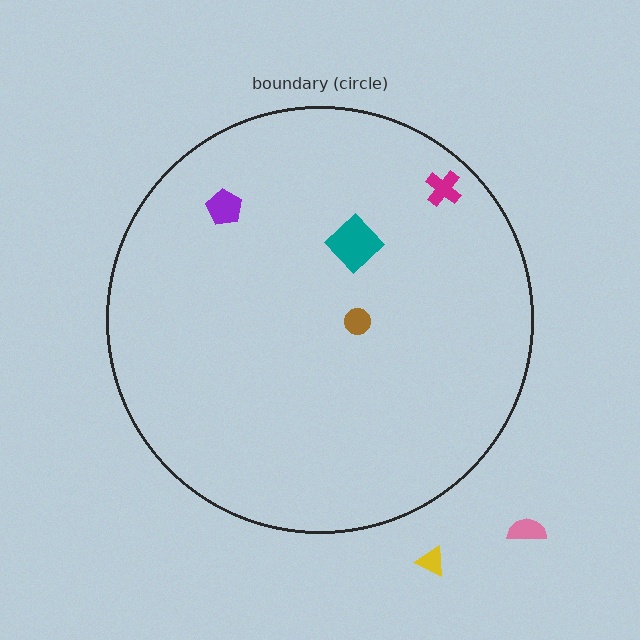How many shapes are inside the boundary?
4 inside, 2 outside.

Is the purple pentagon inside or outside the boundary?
Inside.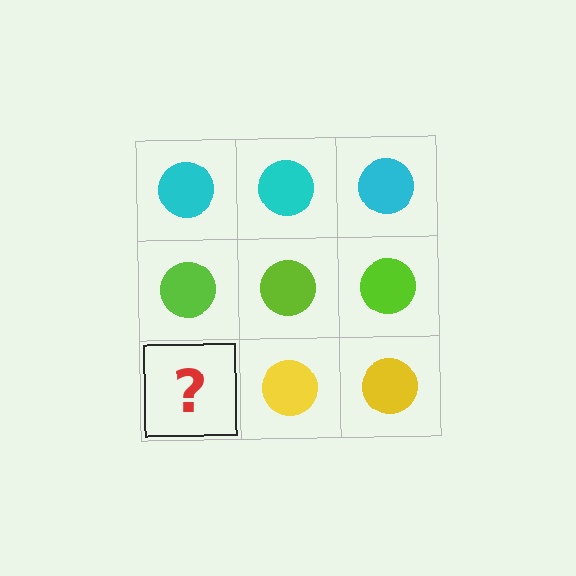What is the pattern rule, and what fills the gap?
The rule is that each row has a consistent color. The gap should be filled with a yellow circle.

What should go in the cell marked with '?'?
The missing cell should contain a yellow circle.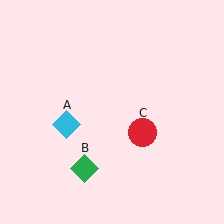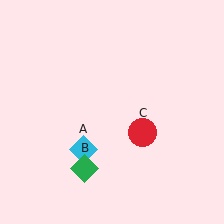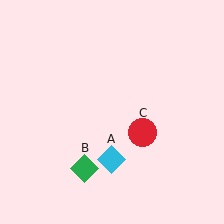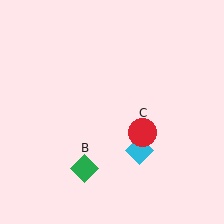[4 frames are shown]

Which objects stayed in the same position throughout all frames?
Green diamond (object B) and red circle (object C) remained stationary.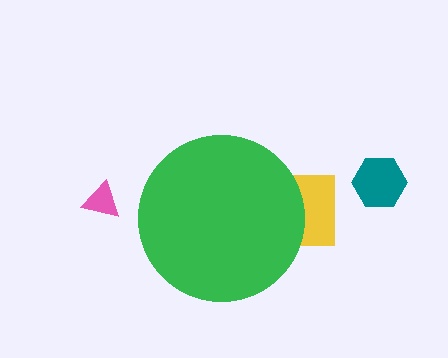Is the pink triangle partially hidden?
No, the pink triangle is fully visible.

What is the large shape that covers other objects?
A green circle.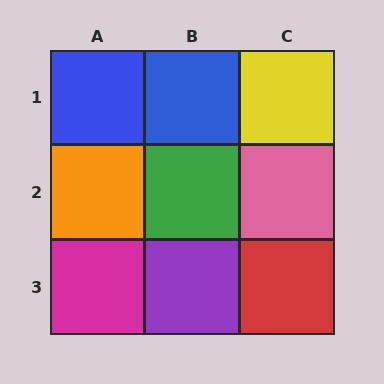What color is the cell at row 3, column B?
Purple.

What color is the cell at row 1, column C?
Yellow.